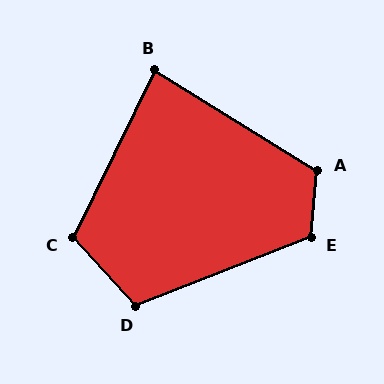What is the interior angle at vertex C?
Approximately 112 degrees (obtuse).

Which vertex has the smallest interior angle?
B, at approximately 84 degrees.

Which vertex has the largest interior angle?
E, at approximately 117 degrees.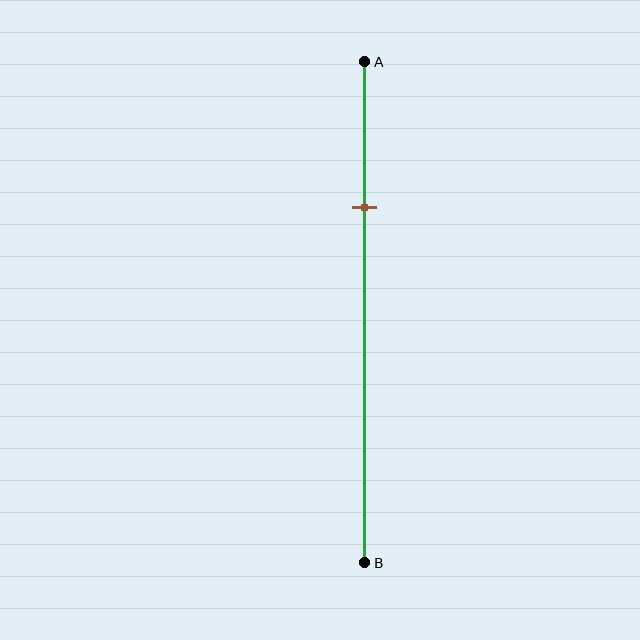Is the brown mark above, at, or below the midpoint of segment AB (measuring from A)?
The brown mark is above the midpoint of segment AB.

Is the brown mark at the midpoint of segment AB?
No, the mark is at about 30% from A, not at the 50% midpoint.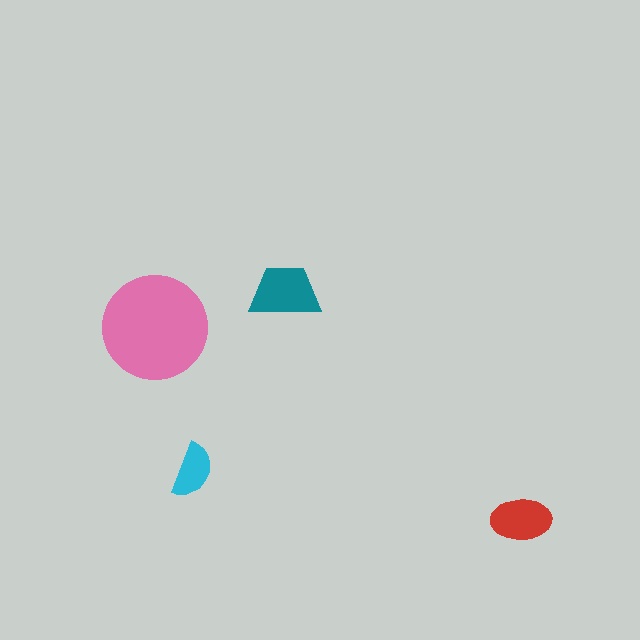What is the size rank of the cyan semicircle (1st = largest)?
4th.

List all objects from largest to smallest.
The pink circle, the teal trapezoid, the red ellipse, the cyan semicircle.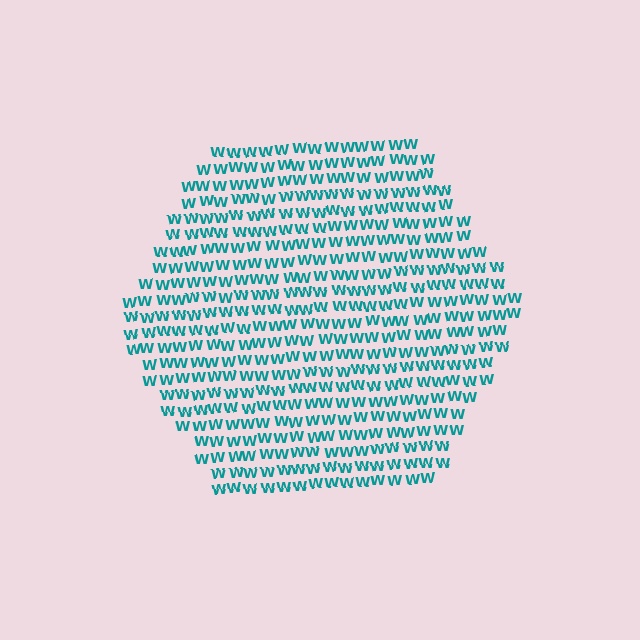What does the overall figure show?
The overall figure shows a hexagon.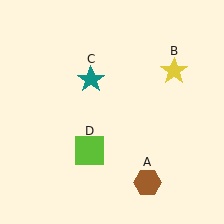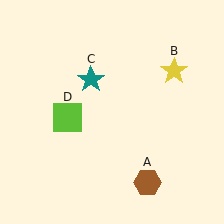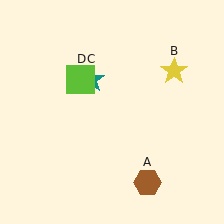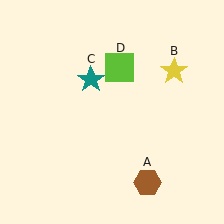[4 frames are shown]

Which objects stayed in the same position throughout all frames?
Brown hexagon (object A) and yellow star (object B) and teal star (object C) remained stationary.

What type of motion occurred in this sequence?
The lime square (object D) rotated clockwise around the center of the scene.